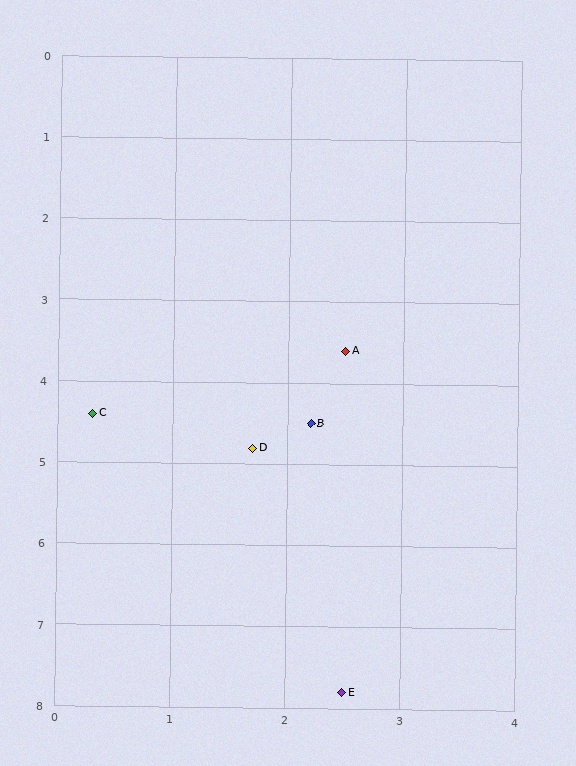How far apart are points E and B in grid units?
Points E and B are about 3.3 grid units apart.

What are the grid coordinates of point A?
Point A is at approximately (2.5, 3.6).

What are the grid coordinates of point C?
Point C is at approximately (0.3, 4.4).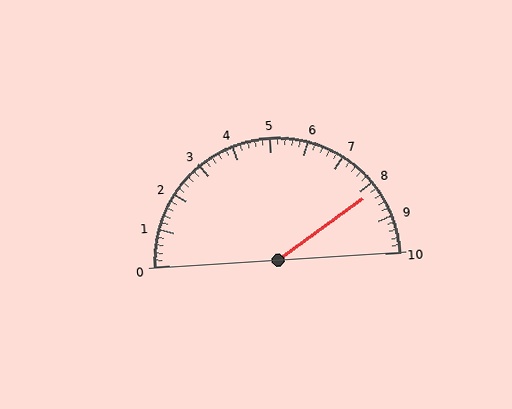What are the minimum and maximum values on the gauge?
The gauge ranges from 0 to 10.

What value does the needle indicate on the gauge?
The needle indicates approximately 8.2.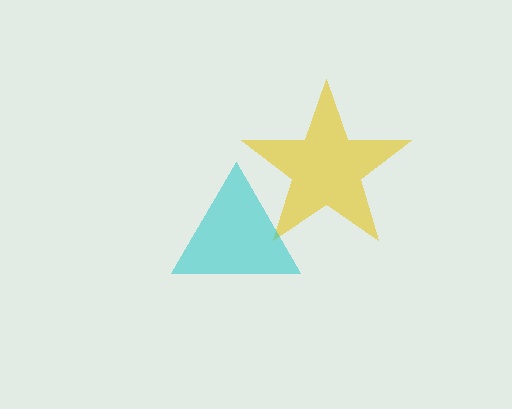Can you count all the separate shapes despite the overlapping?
Yes, there are 2 separate shapes.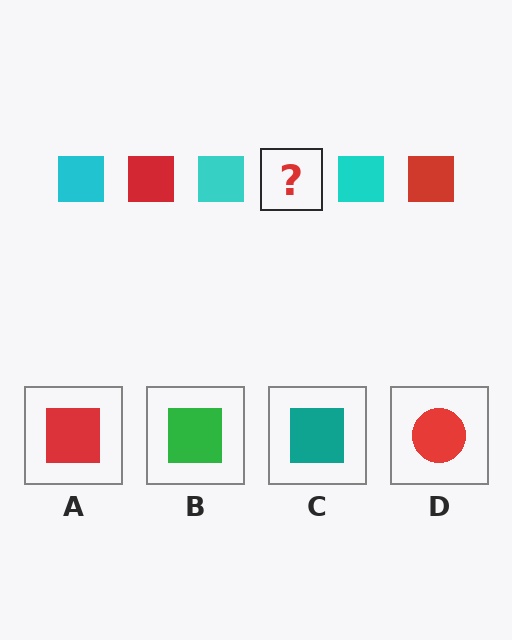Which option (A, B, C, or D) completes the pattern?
A.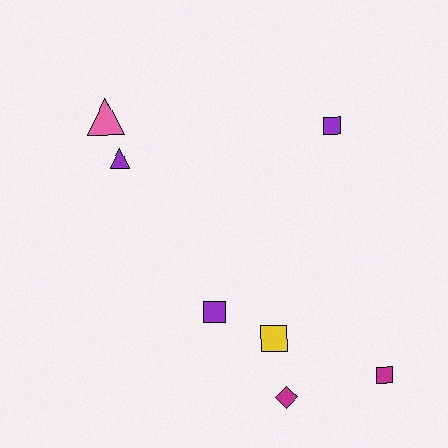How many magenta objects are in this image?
There are 2 magenta objects.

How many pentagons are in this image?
There are no pentagons.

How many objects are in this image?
There are 7 objects.